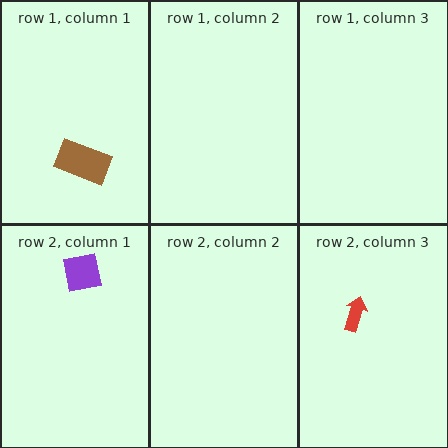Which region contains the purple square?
The row 2, column 1 region.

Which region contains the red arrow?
The row 2, column 3 region.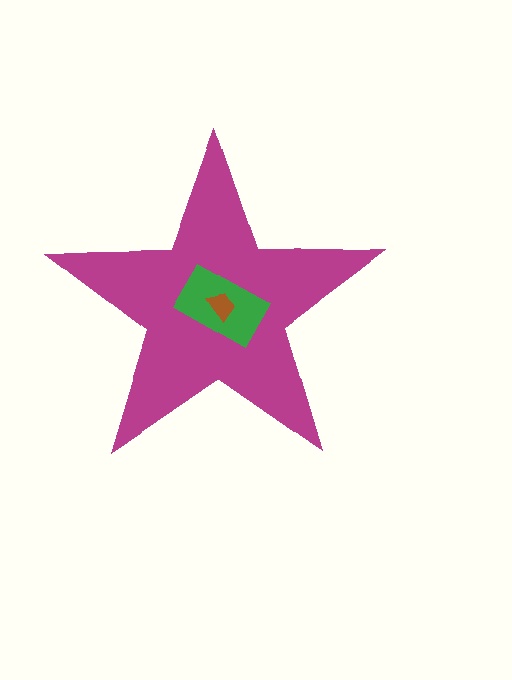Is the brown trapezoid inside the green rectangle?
Yes.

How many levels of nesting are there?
3.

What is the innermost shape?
The brown trapezoid.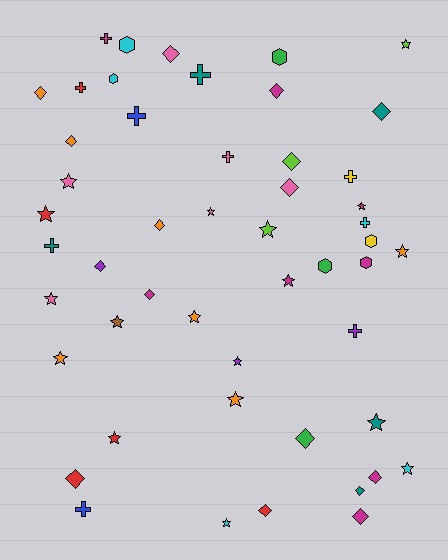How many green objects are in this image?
There are 3 green objects.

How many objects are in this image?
There are 50 objects.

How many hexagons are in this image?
There are 6 hexagons.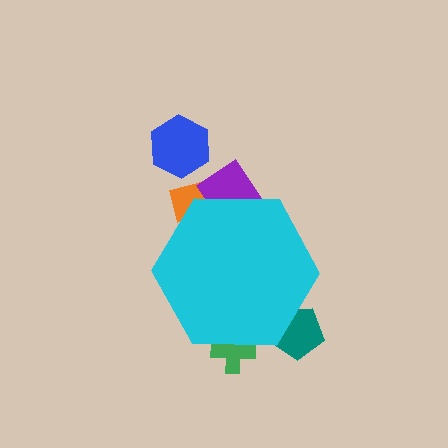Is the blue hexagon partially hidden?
No, the blue hexagon is fully visible.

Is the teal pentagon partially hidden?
Yes, the teal pentagon is partially hidden behind the cyan hexagon.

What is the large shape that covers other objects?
A cyan hexagon.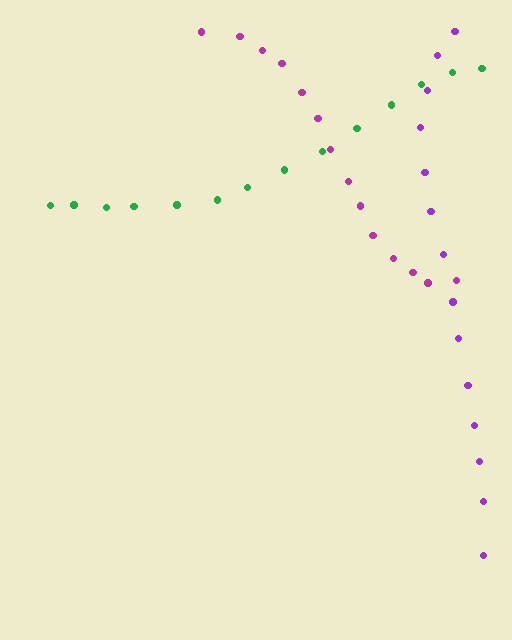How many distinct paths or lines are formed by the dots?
There are 3 distinct paths.